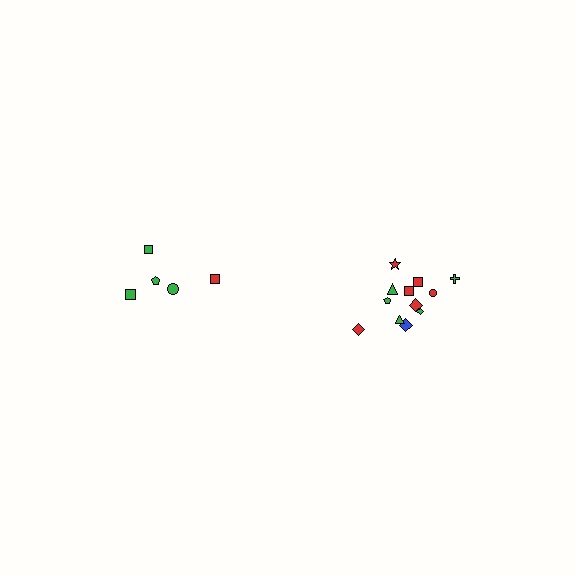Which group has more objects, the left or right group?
The right group.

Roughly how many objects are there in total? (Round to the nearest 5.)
Roughly 15 objects in total.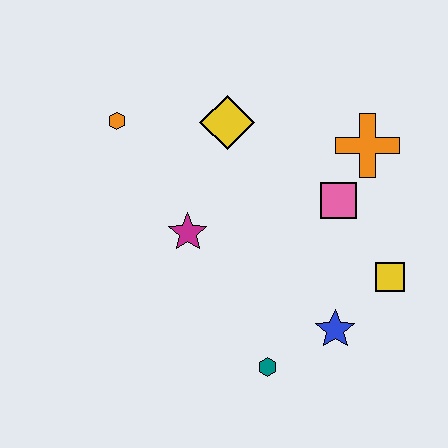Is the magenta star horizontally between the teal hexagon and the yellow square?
No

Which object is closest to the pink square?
The orange cross is closest to the pink square.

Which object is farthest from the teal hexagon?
The orange hexagon is farthest from the teal hexagon.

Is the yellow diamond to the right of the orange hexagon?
Yes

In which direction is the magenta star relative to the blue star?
The magenta star is to the left of the blue star.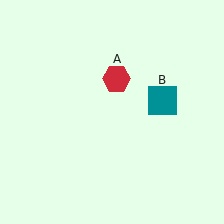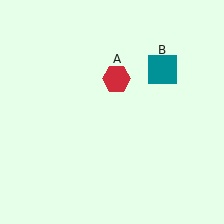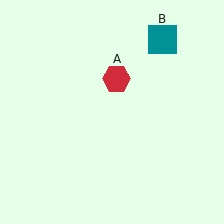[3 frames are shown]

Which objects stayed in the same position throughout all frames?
Red hexagon (object A) remained stationary.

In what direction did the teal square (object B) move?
The teal square (object B) moved up.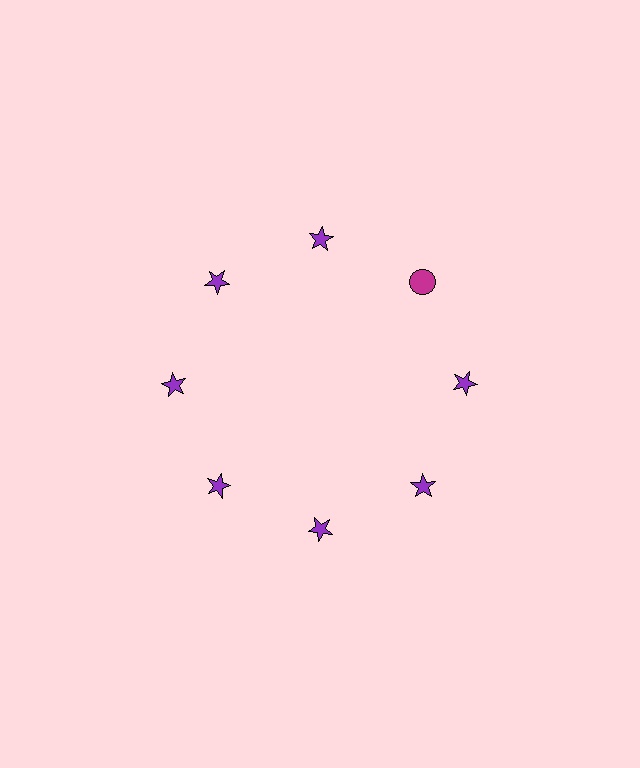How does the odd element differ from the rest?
It differs in both color (magenta instead of purple) and shape (circle instead of star).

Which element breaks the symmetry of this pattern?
The magenta circle at roughly the 2 o'clock position breaks the symmetry. All other shapes are purple stars.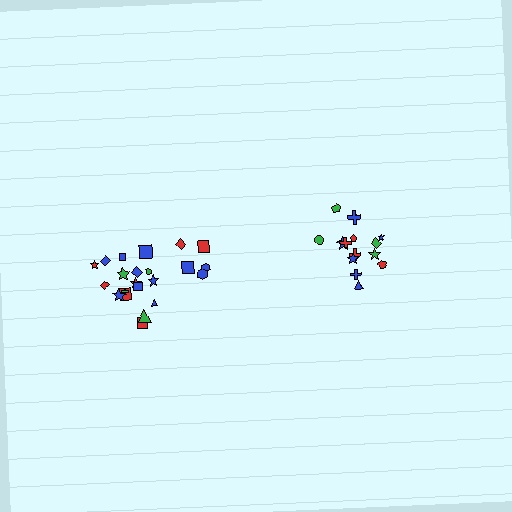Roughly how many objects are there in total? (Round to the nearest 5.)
Roughly 35 objects in total.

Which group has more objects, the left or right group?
The left group.